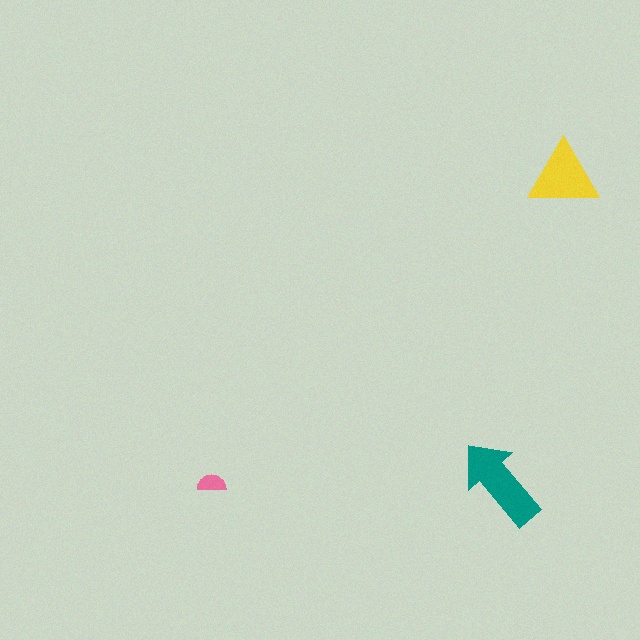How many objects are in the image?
There are 3 objects in the image.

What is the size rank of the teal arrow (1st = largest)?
1st.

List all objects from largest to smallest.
The teal arrow, the yellow triangle, the pink semicircle.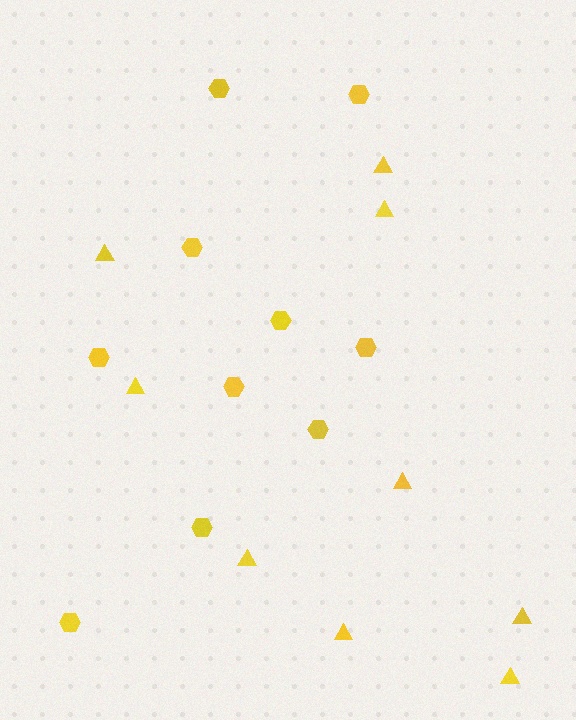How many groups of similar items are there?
There are 2 groups: one group of hexagons (10) and one group of triangles (9).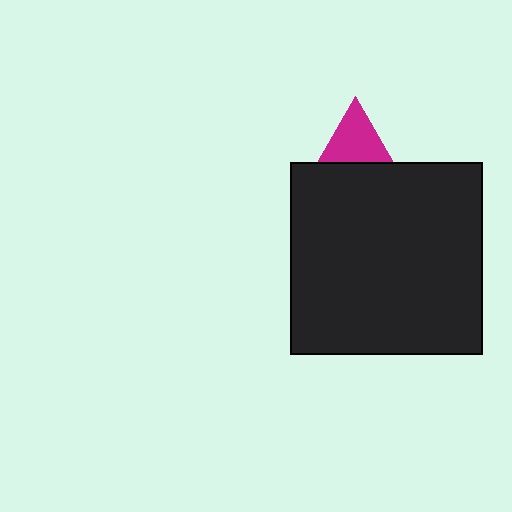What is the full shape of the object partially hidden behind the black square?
The partially hidden object is a magenta triangle.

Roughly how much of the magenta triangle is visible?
A small part of it is visible (roughly 33%).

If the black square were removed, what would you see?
You would see the complete magenta triangle.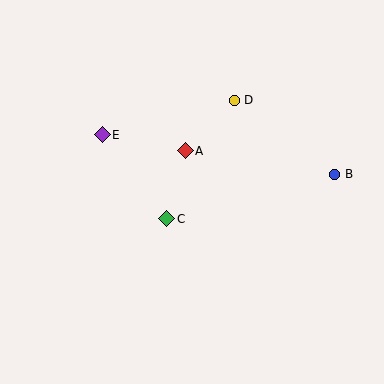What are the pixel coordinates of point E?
Point E is at (102, 134).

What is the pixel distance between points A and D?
The distance between A and D is 71 pixels.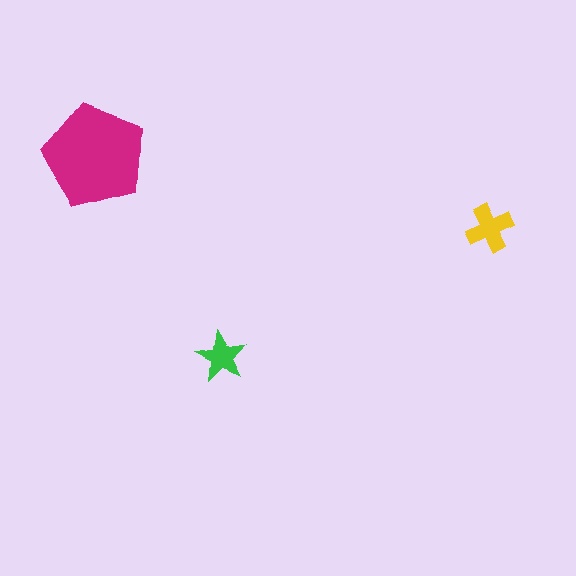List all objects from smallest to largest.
The green star, the yellow cross, the magenta pentagon.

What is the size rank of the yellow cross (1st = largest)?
2nd.